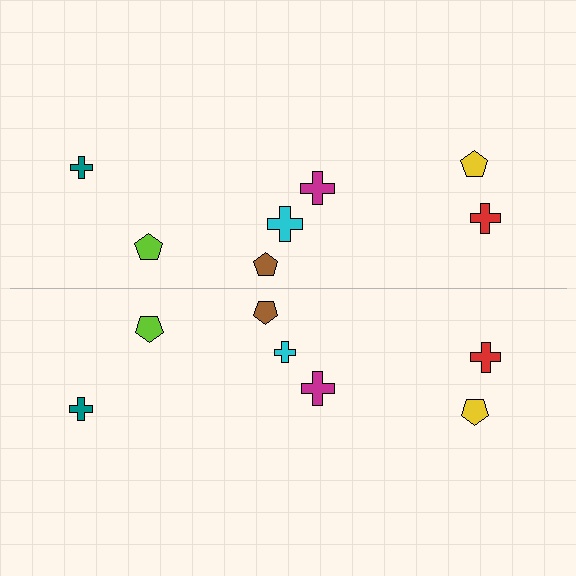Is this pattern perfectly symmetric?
No, the pattern is not perfectly symmetric. The cyan cross on the bottom side has a different size than its mirror counterpart.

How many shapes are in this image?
There are 14 shapes in this image.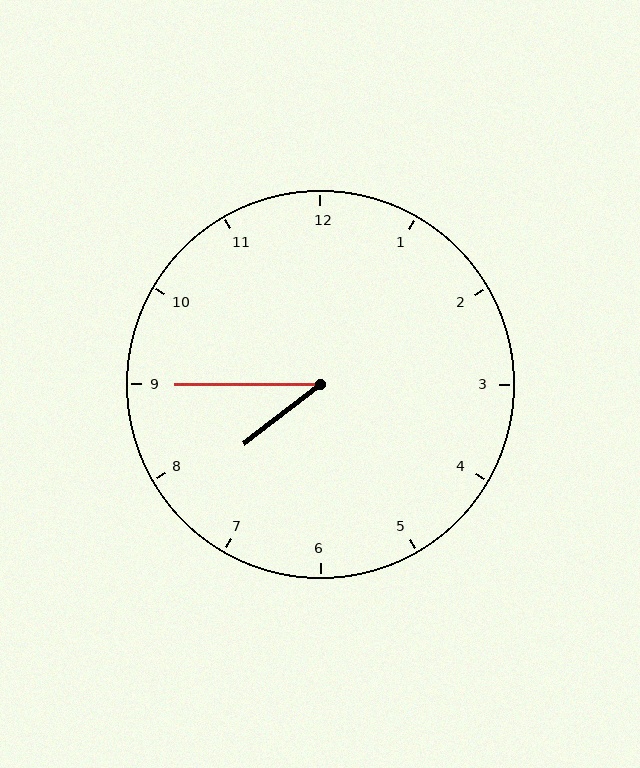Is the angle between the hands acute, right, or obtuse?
It is acute.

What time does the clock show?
7:45.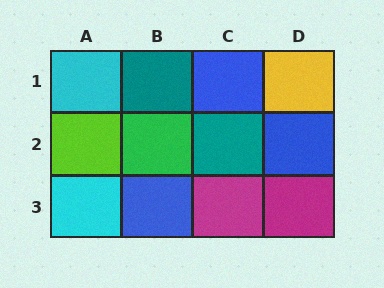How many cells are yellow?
1 cell is yellow.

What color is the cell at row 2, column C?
Teal.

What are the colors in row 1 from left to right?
Cyan, teal, blue, yellow.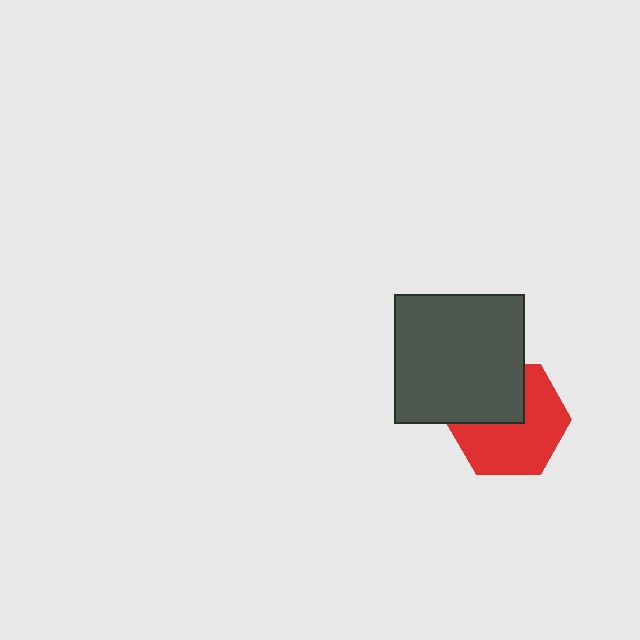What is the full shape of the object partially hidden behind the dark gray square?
The partially hidden object is a red hexagon.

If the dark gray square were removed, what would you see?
You would see the complete red hexagon.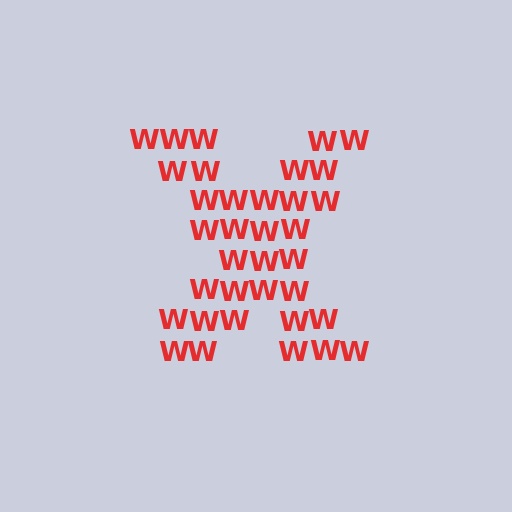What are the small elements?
The small elements are letter W's.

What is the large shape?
The large shape is the letter X.